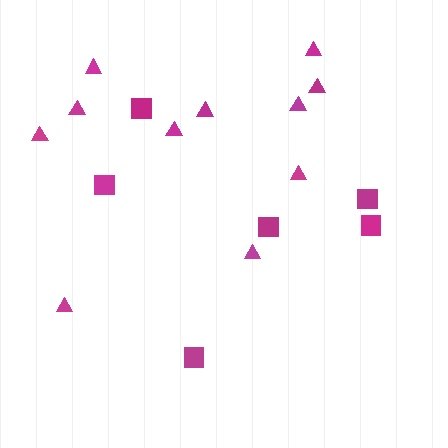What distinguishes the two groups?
There are 2 groups: one group of triangles (11) and one group of squares (6).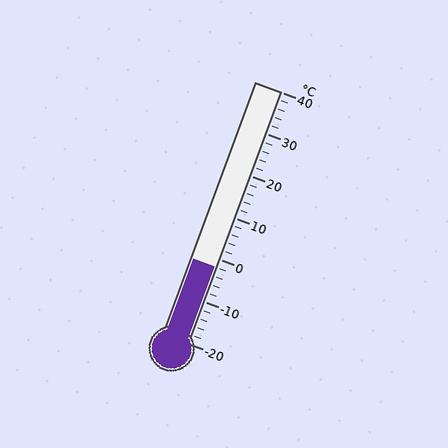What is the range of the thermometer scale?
The thermometer scale ranges from -20°C to 40°C.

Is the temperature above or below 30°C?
The temperature is below 30°C.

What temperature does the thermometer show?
The thermometer shows approximately -2°C.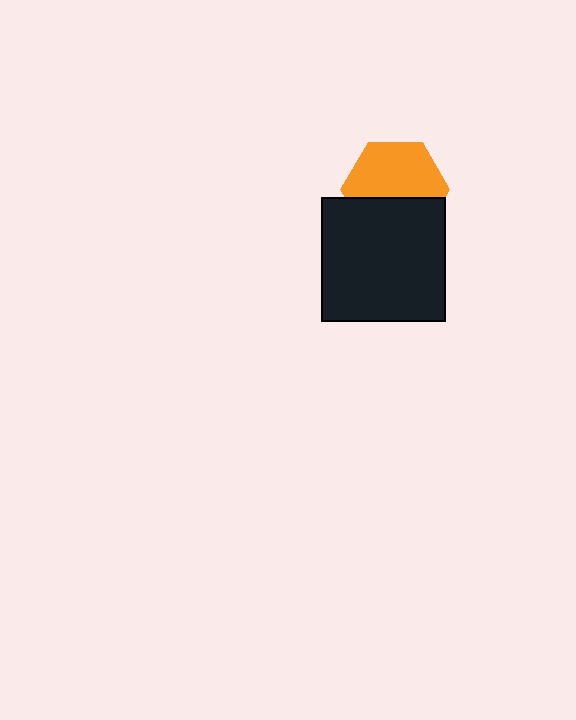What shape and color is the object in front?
The object in front is a black square.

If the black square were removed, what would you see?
You would see the complete orange hexagon.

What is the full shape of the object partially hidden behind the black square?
The partially hidden object is an orange hexagon.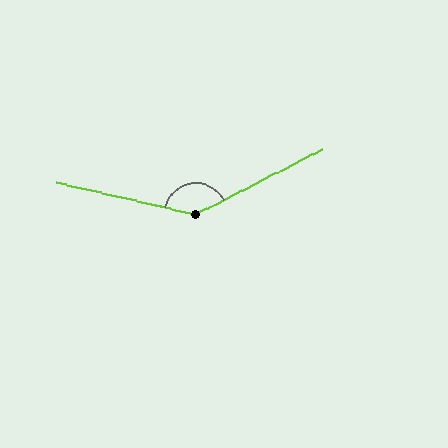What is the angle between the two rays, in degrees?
Approximately 140 degrees.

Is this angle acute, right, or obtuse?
It is obtuse.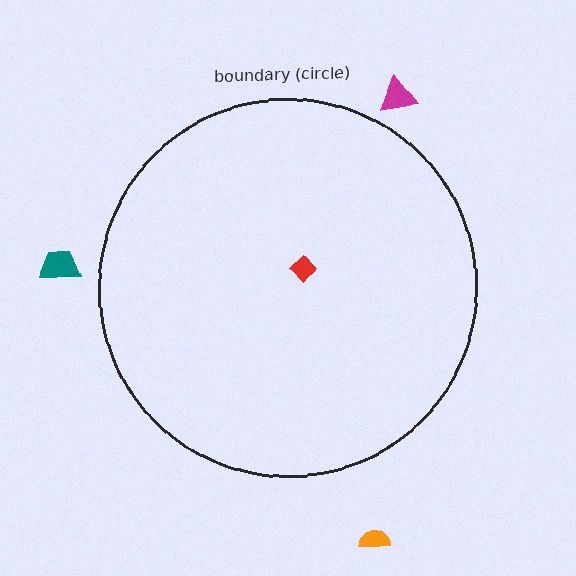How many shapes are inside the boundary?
1 inside, 3 outside.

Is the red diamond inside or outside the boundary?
Inside.